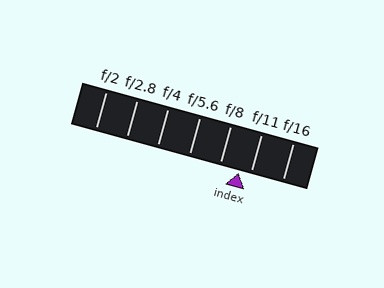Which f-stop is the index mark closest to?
The index mark is closest to f/11.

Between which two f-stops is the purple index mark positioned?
The index mark is between f/8 and f/11.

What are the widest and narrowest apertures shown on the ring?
The widest aperture shown is f/2 and the narrowest is f/16.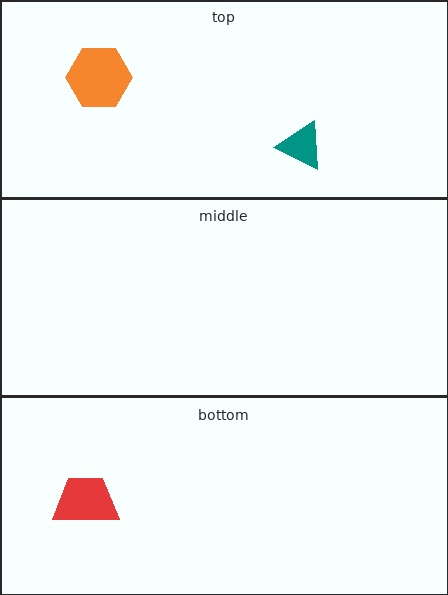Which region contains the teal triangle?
The top region.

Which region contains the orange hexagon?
The top region.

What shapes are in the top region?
The orange hexagon, the teal triangle.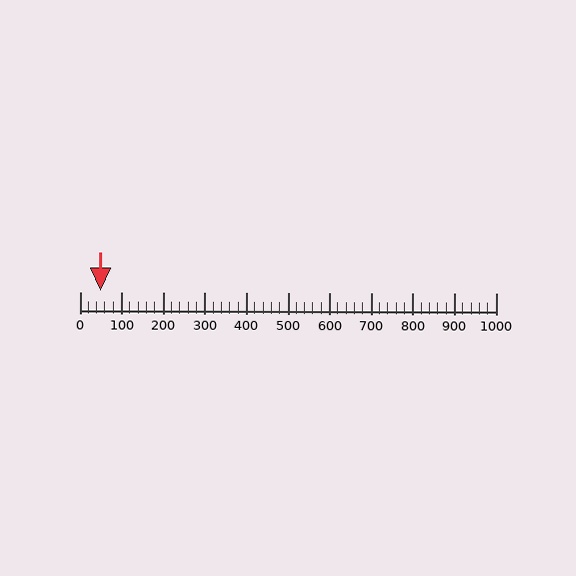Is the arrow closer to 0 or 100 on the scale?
The arrow is closer to 0.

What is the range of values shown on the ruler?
The ruler shows values from 0 to 1000.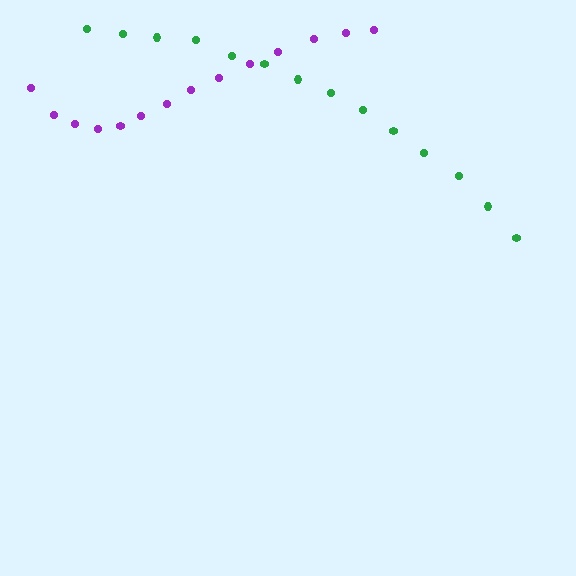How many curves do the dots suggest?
There are 2 distinct paths.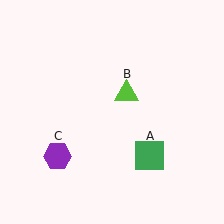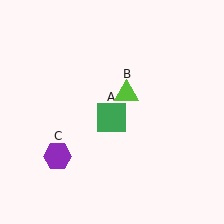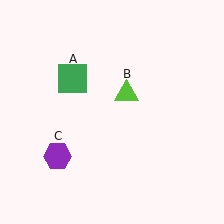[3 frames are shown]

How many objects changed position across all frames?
1 object changed position: green square (object A).